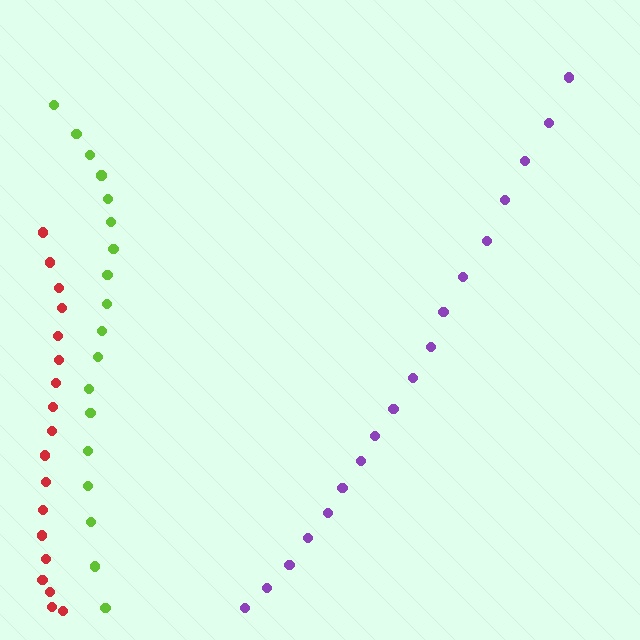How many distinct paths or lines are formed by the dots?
There are 3 distinct paths.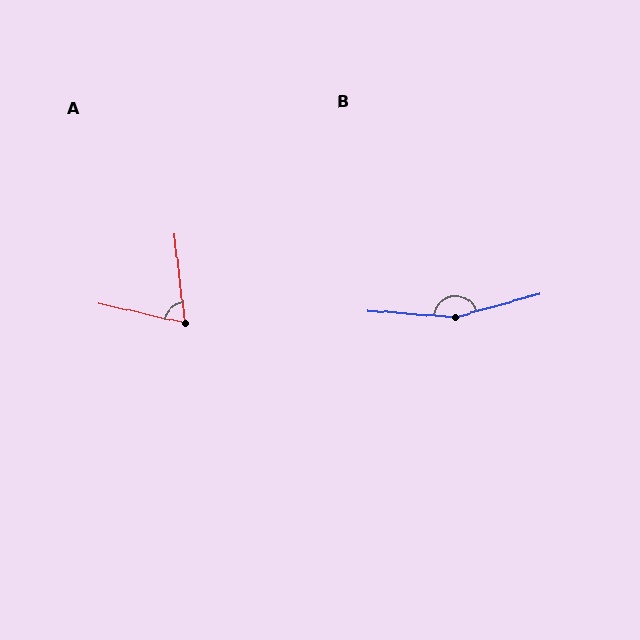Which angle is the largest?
B, at approximately 160 degrees.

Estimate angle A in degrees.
Approximately 71 degrees.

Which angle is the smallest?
A, at approximately 71 degrees.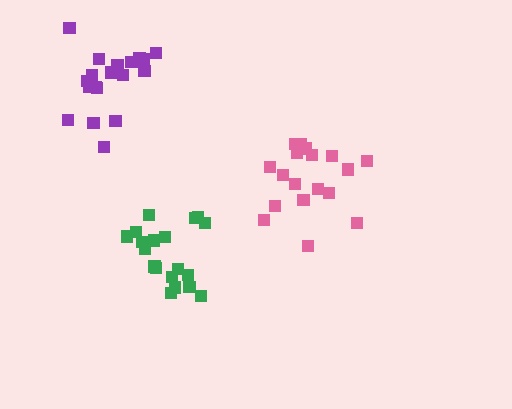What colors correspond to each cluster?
The clusters are colored: green, pink, purple.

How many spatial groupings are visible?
There are 3 spatial groupings.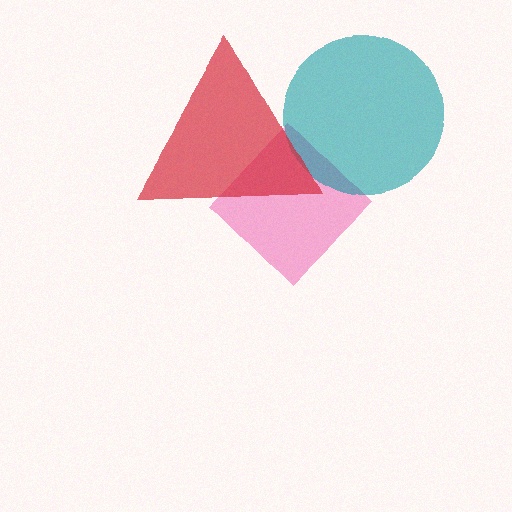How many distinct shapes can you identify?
There are 3 distinct shapes: a pink diamond, a teal circle, a red triangle.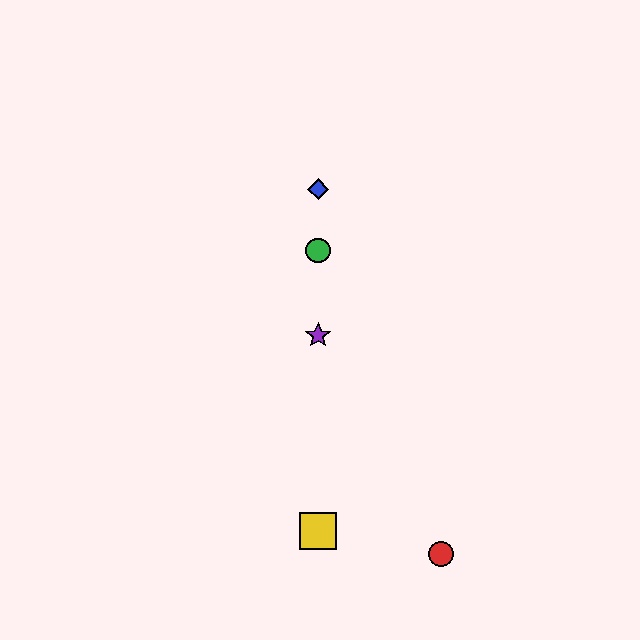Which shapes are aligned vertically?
The blue diamond, the green circle, the yellow square, the purple star are aligned vertically.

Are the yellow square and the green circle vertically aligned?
Yes, both are at x≈318.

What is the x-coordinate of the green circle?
The green circle is at x≈318.